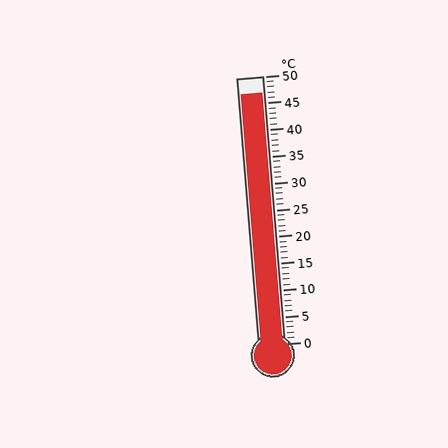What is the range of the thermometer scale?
The thermometer scale ranges from 0°C to 50°C.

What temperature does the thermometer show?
The thermometer shows approximately 47°C.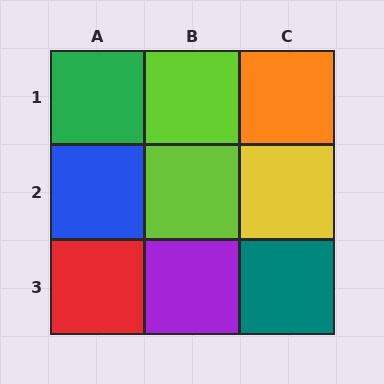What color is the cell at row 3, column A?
Red.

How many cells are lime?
2 cells are lime.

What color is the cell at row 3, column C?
Teal.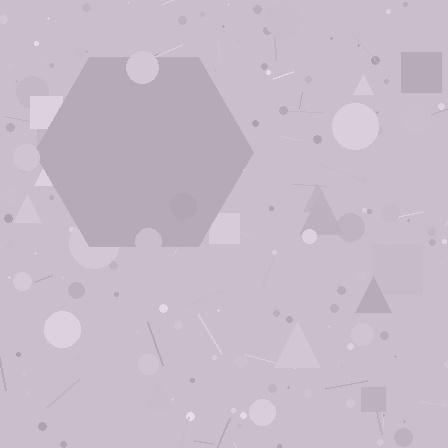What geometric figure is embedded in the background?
A hexagon is embedded in the background.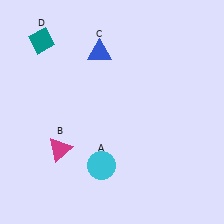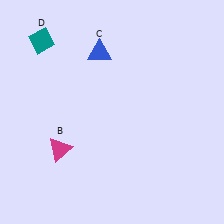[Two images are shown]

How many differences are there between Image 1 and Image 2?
There is 1 difference between the two images.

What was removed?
The cyan circle (A) was removed in Image 2.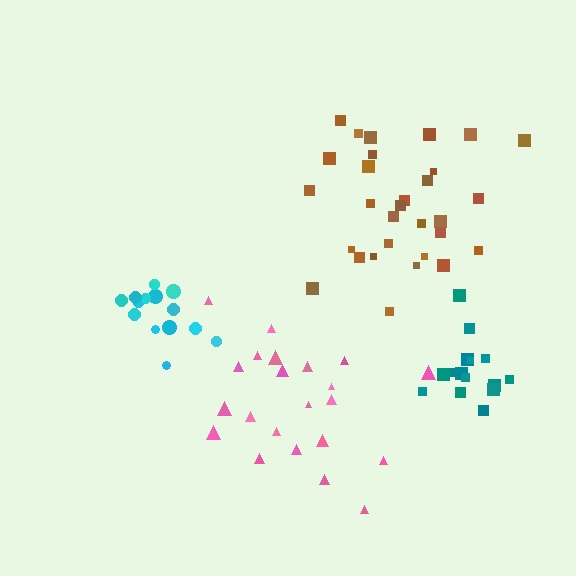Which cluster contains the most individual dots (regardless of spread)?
Brown (30).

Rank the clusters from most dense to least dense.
cyan, teal, brown, pink.